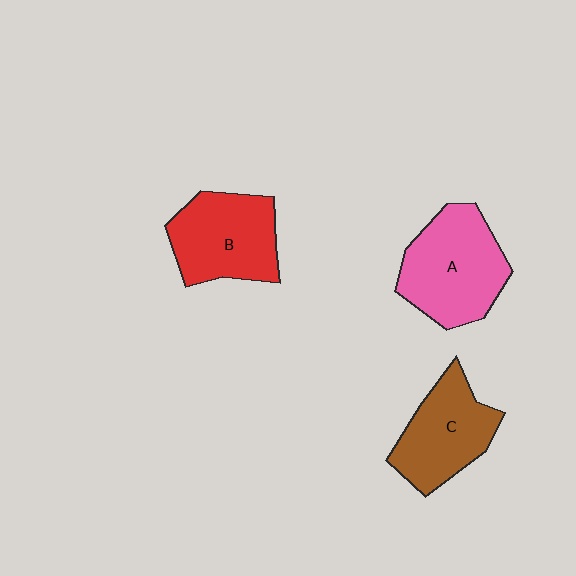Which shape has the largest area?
Shape A (pink).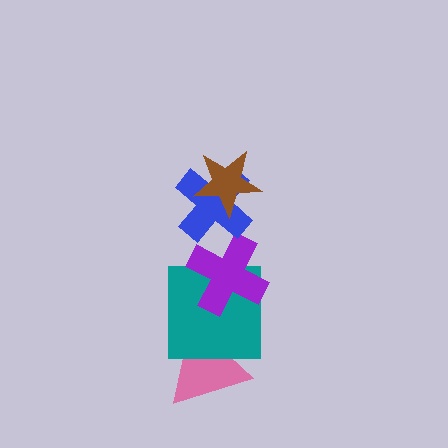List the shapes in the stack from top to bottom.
From top to bottom: the brown star, the blue cross, the purple cross, the teal square, the pink triangle.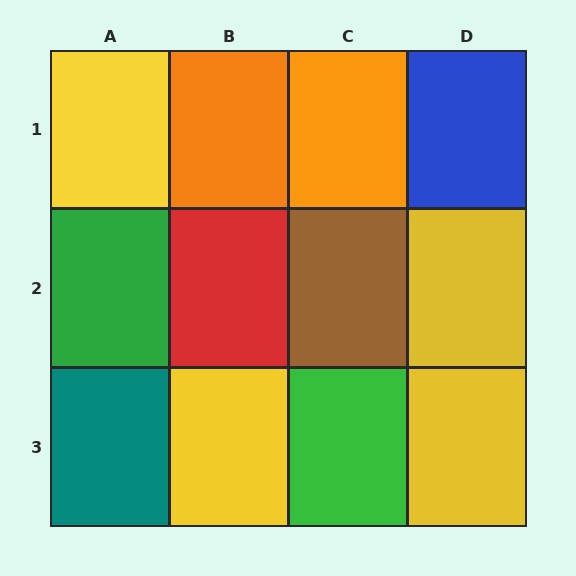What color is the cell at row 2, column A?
Green.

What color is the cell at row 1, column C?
Orange.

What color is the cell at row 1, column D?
Blue.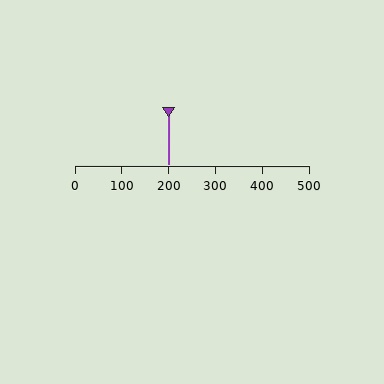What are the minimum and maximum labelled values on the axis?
The axis runs from 0 to 500.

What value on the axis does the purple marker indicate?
The marker indicates approximately 200.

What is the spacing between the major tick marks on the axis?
The major ticks are spaced 100 apart.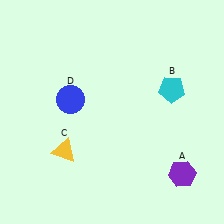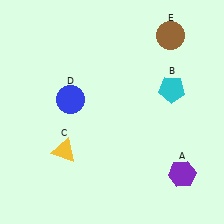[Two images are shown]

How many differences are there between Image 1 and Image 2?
There is 1 difference between the two images.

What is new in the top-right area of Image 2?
A brown circle (E) was added in the top-right area of Image 2.